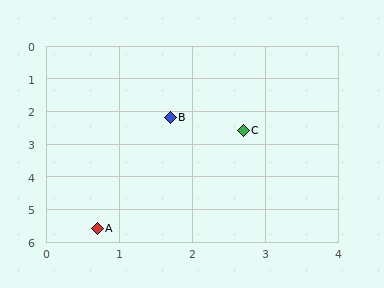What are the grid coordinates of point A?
Point A is at approximately (0.7, 5.6).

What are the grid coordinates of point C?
Point C is at approximately (2.7, 2.6).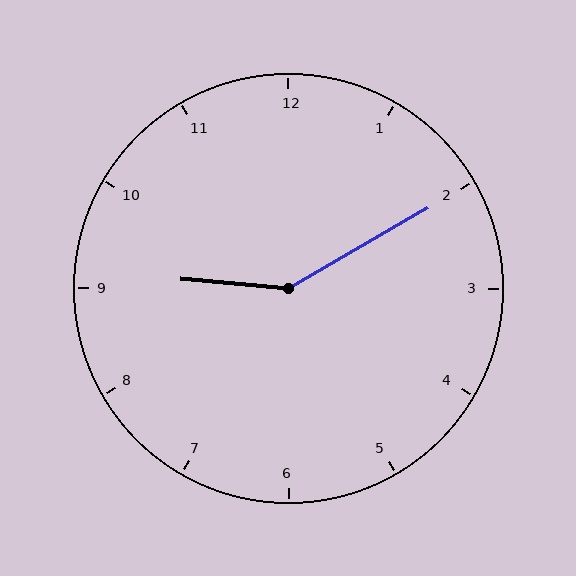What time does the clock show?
9:10.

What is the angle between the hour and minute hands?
Approximately 145 degrees.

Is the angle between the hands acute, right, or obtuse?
It is obtuse.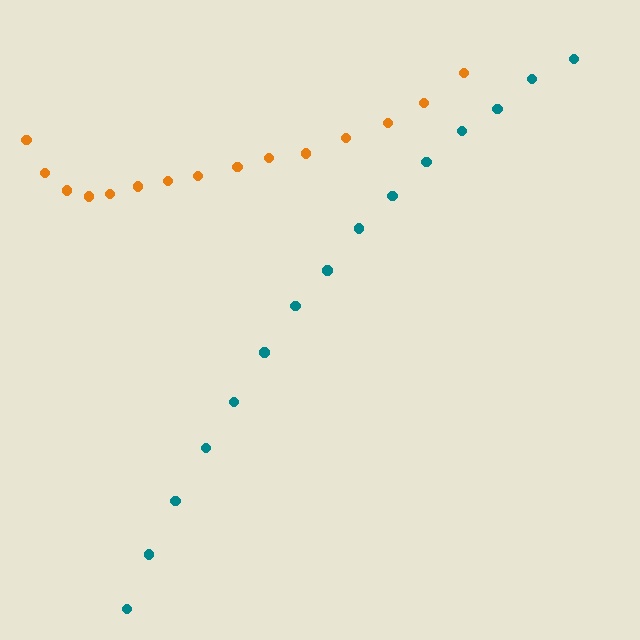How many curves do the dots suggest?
There are 2 distinct paths.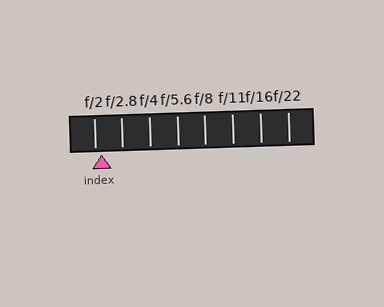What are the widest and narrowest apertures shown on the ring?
The widest aperture shown is f/2 and the narrowest is f/22.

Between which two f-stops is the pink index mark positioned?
The index mark is between f/2 and f/2.8.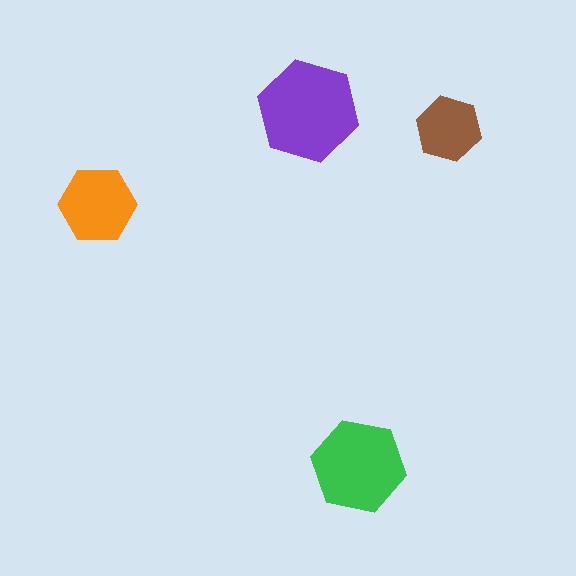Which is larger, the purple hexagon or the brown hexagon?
The purple one.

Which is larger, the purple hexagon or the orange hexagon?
The purple one.